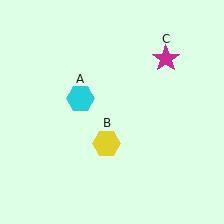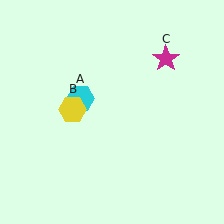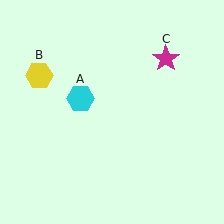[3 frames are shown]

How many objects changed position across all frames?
1 object changed position: yellow hexagon (object B).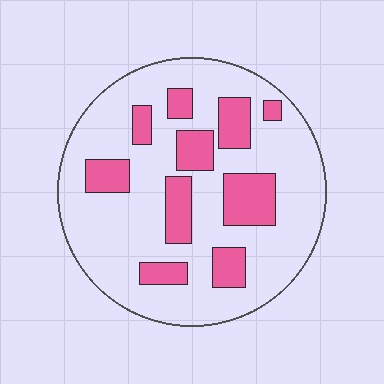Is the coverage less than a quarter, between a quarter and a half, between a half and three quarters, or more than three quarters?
Less than a quarter.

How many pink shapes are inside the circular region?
10.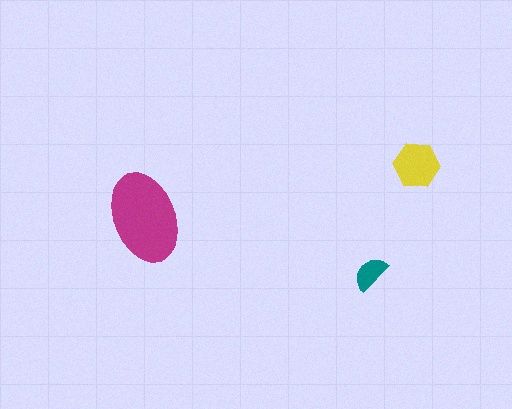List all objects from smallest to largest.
The teal semicircle, the yellow hexagon, the magenta ellipse.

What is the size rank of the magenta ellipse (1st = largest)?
1st.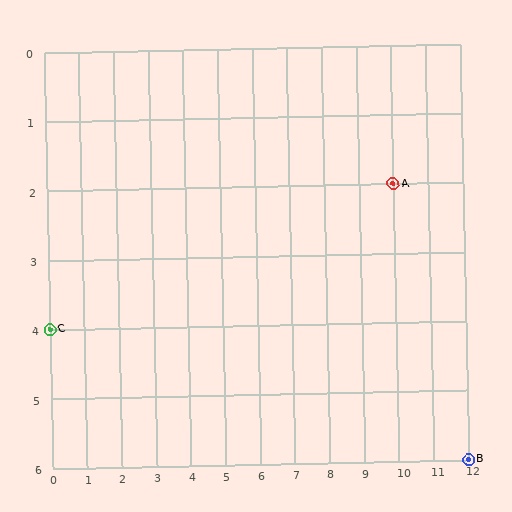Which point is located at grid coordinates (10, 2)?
Point A is at (10, 2).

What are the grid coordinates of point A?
Point A is at grid coordinates (10, 2).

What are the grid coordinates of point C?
Point C is at grid coordinates (0, 4).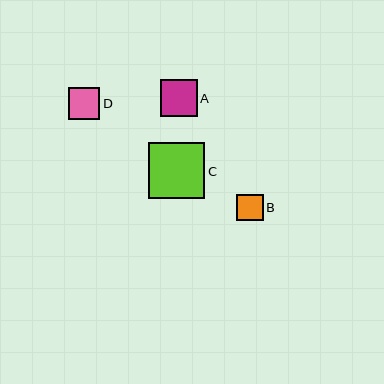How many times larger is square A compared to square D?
Square A is approximately 1.2 times the size of square D.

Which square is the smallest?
Square B is the smallest with a size of approximately 26 pixels.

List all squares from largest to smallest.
From largest to smallest: C, A, D, B.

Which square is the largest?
Square C is the largest with a size of approximately 56 pixels.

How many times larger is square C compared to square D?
Square C is approximately 1.8 times the size of square D.